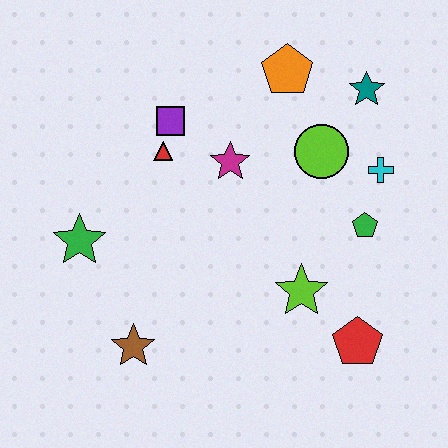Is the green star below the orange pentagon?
Yes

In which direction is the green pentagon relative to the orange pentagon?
The green pentagon is below the orange pentagon.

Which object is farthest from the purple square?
The red pentagon is farthest from the purple square.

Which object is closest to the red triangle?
The purple square is closest to the red triangle.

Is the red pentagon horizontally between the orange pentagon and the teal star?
Yes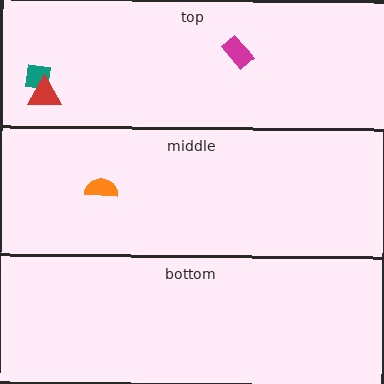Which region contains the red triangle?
The top region.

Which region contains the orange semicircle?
The middle region.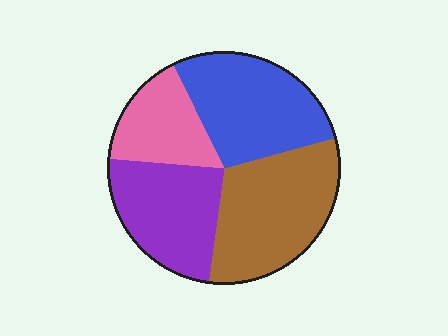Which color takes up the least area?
Pink, at roughly 15%.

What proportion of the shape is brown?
Brown covers around 30% of the shape.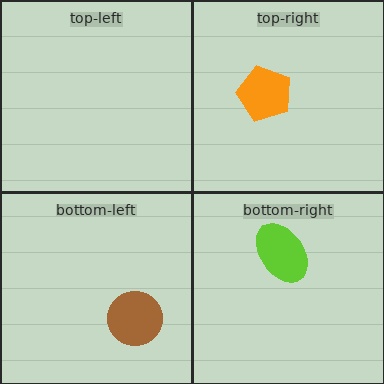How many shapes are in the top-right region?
1.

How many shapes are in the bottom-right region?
1.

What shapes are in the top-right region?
The orange pentagon.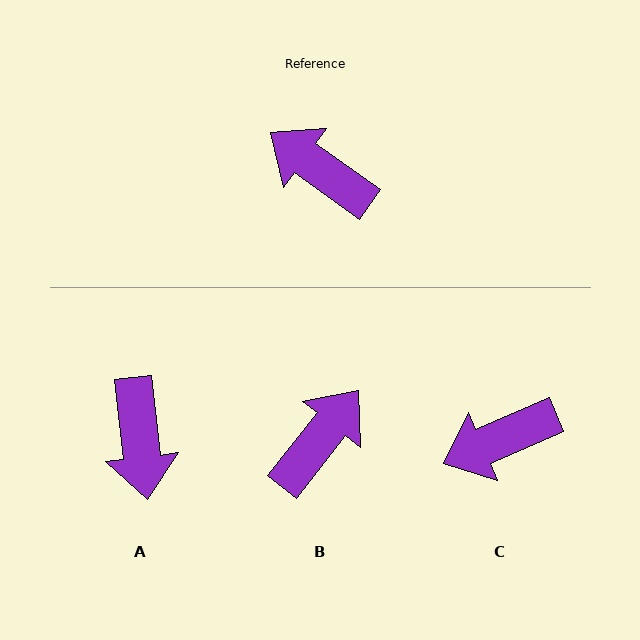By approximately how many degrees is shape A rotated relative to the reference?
Approximately 132 degrees counter-clockwise.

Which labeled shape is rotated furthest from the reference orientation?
A, about 132 degrees away.